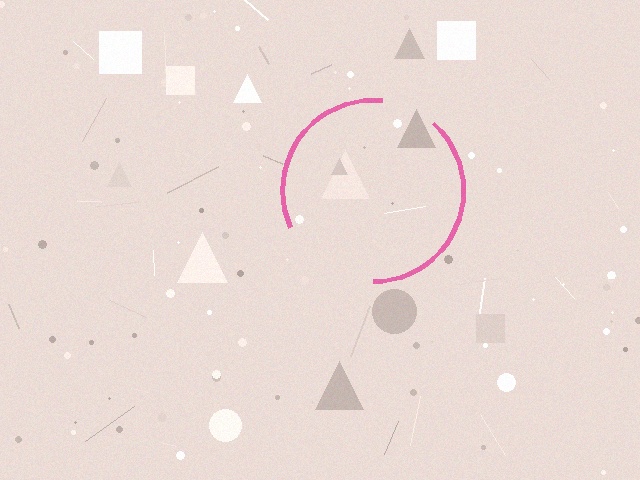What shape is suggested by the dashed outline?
The dashed outline suggests a circle.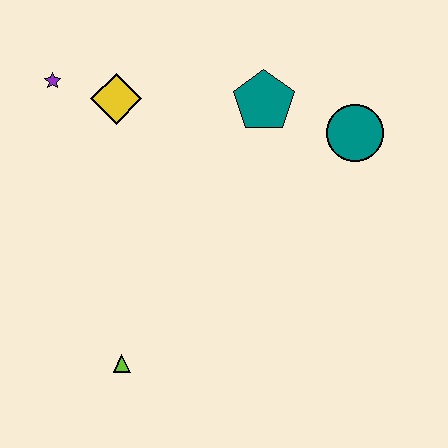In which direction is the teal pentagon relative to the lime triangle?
The teal pentagon is above the lime triangle.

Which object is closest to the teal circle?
The teal pentagon is closest to the teal circle.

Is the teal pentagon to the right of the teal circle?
No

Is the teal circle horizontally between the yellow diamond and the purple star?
No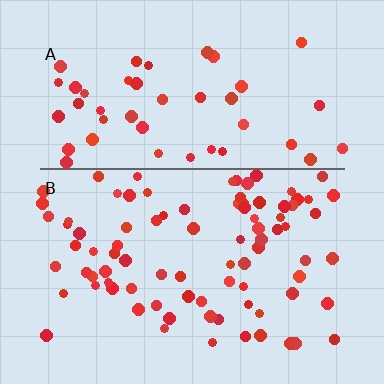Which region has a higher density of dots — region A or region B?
B (the bottom).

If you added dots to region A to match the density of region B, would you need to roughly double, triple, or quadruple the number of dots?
Approximately double.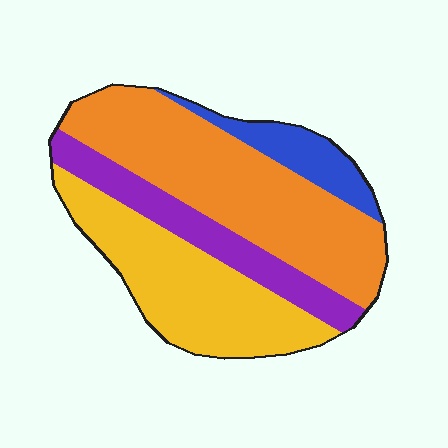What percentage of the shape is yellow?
Yellow covers 31% of the shape.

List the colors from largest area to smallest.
From largest to smallest: orange, yellow, purple, blue.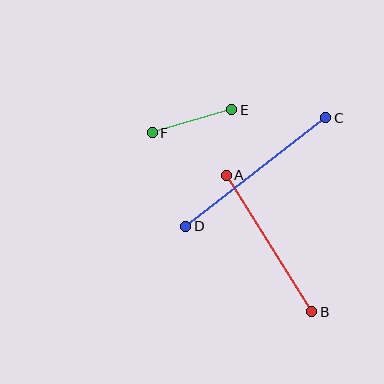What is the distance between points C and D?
The distance is approximately 177 pixels.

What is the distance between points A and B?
The distance is approximately 161 pixels.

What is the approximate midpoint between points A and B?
The midpoint is at approximately (269, 244) pixels.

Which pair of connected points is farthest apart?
Points C and D are farthest apart.